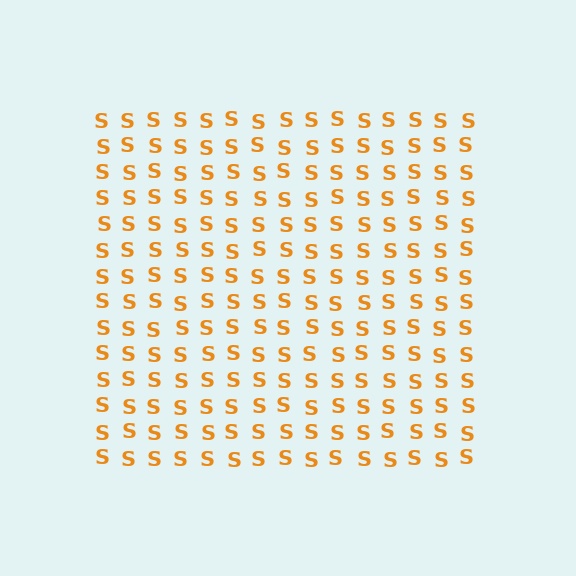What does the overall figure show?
The overall figure shows a square.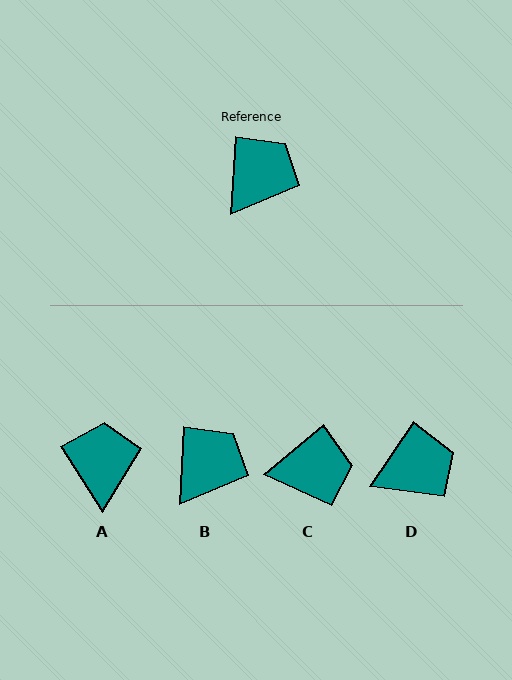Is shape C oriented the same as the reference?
No, it is off by about 47 degrees.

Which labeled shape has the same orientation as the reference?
B.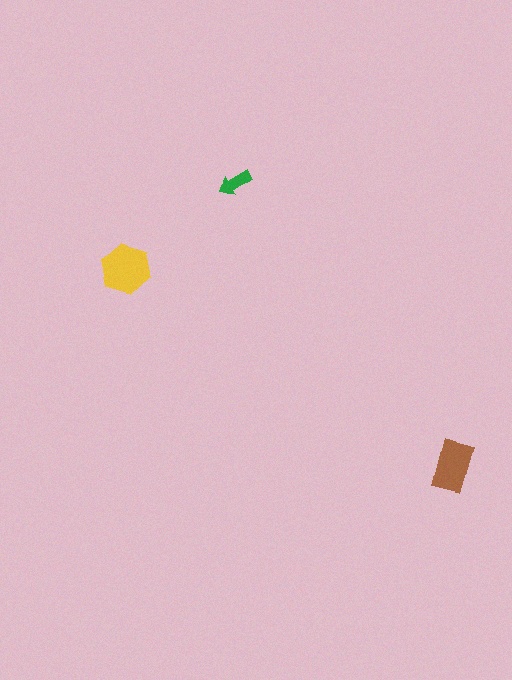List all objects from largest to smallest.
The yellow hexagon, the brown rectangle, the green arrow.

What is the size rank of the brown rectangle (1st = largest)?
2nd.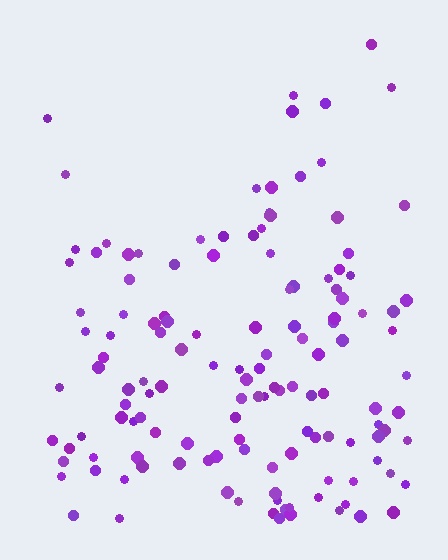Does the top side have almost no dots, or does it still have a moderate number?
Still a moderate number, just noticeably fewer than the bottom.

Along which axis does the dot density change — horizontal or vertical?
Vertical.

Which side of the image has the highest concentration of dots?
The bottom.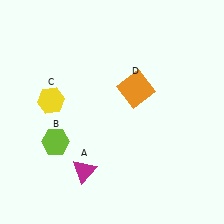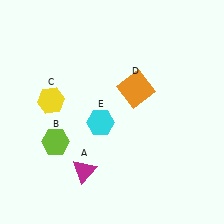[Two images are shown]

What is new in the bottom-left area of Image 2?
A cyan hexagon (E) was added in the bottom-left area of Image 2.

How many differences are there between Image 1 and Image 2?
There is 1 difference between the two images.